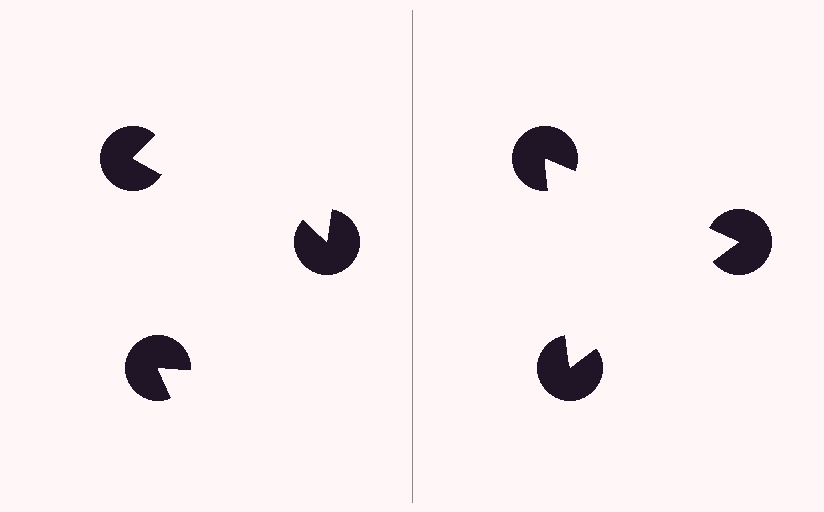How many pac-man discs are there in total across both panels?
6 — 3 on each side.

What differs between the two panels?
The pac-man discs are positioned identically on both sides; only the wedge orientations differ. On the right they align to a triangle; on the left they are misaligned.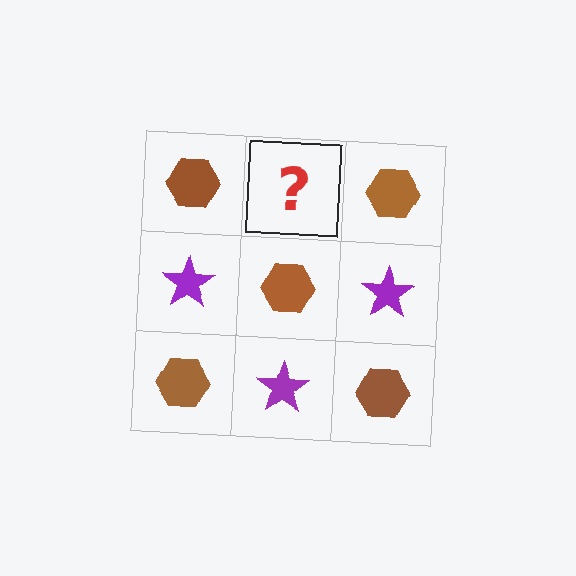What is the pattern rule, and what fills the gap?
The rule is that it alternates brown hexagon and purple star in a checkerboard pattern. The gap should be filled with a purple star.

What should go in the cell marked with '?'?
The missing cell should contain a purple star.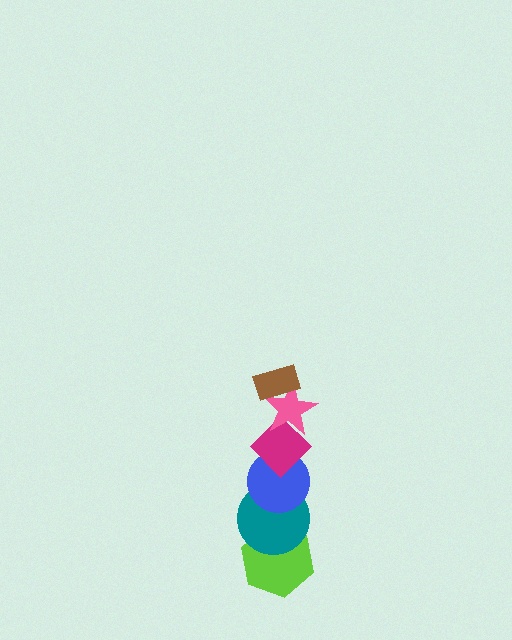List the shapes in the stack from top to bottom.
From top to bottom: the brown rectangle, the pink star, the magenta diamond, the blue circle, the teal circle, the lime hexagon.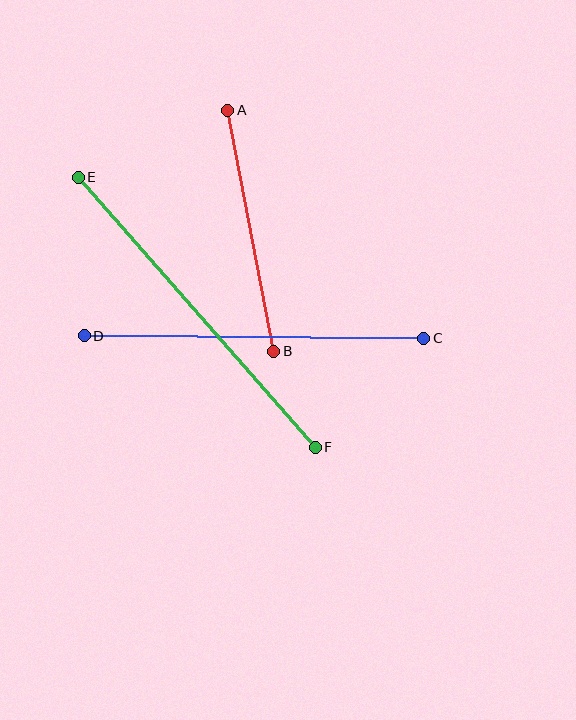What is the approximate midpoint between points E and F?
The midpoint is at approximately (197, 312) pixels.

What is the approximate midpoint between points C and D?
The midpoint is at approximately (254, 337) pixels.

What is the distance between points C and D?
The distance is approximately 340 pixels.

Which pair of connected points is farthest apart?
Points E and F are farthest apart.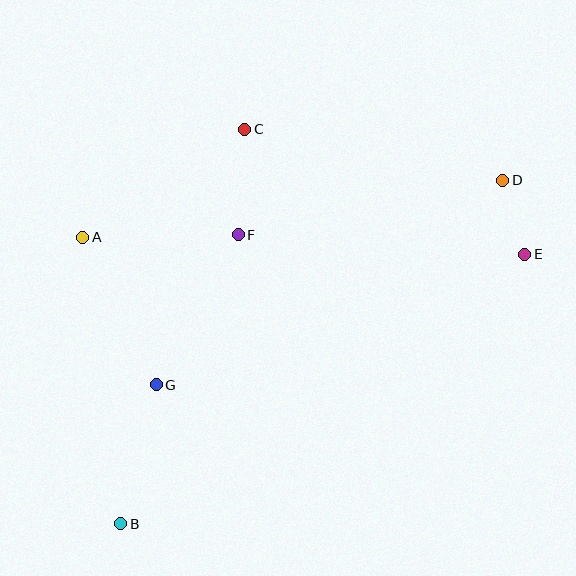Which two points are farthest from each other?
Points B and D are farthest from each other.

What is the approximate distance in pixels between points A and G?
The distance between A and G is approximately 164 pixels.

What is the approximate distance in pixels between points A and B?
The distance between A and B is approximately 289 pixels.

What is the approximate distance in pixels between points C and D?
The distance between C and D is approximately 263 pixels.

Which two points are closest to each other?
Points D and E are closest to each other.